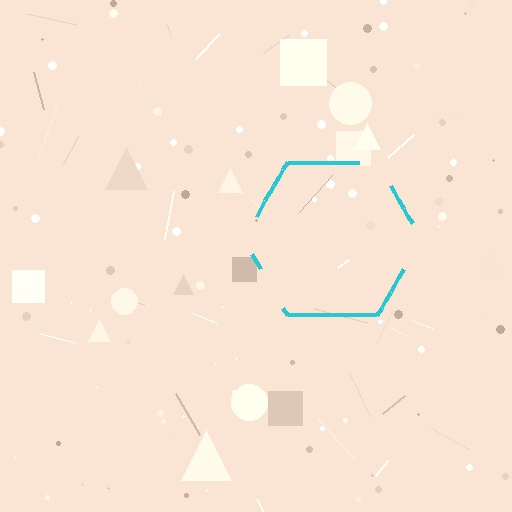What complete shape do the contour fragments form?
The contour fragments form a hexagon.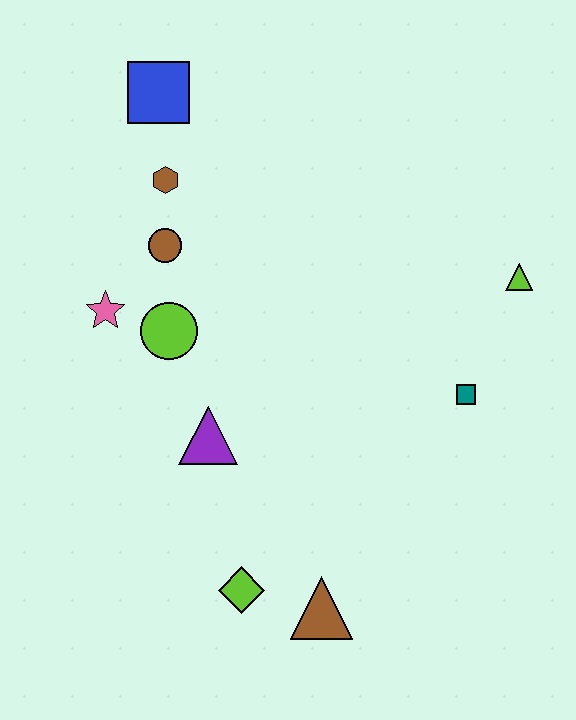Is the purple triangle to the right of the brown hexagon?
Yes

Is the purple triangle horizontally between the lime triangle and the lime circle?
Yes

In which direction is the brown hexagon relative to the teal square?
The brown hexagon is to the left of the teal square.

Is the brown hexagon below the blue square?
Yes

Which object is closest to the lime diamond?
The brown triangle is closest to the lime diamond.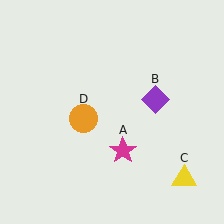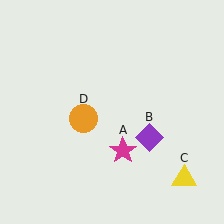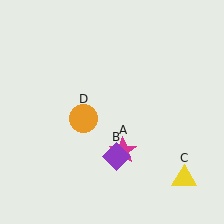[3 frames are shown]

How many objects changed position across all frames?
1 object changed position: purple diamond (object B).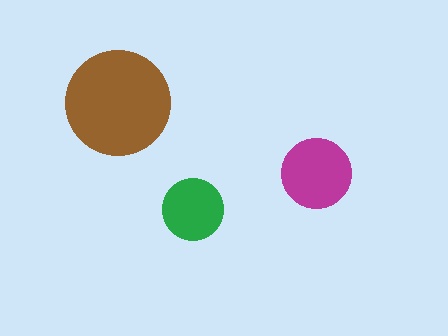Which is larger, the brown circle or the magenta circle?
The brown one.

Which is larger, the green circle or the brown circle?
The brown one.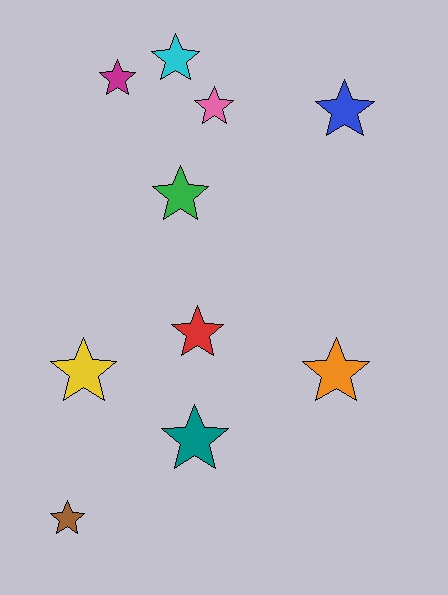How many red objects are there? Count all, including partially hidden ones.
There is 1 red object.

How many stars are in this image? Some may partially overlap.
There are 10 stars.